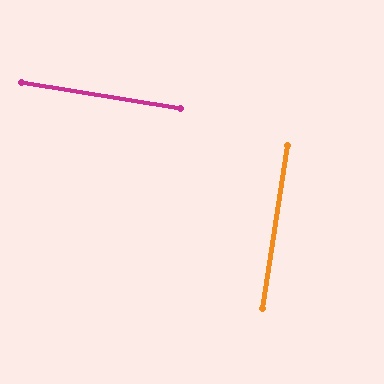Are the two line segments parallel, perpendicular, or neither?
Perpendicular — they meet at approximately 89°.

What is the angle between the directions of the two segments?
Approximately 89 degrees.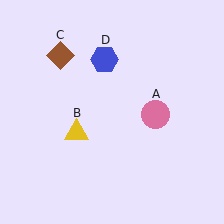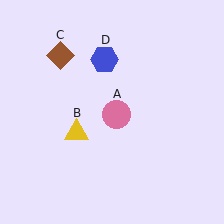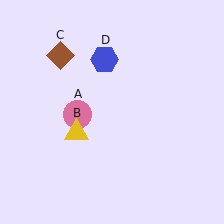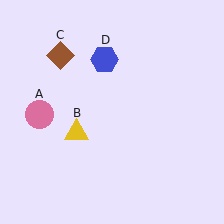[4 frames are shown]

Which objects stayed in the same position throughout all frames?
Yellow triangle (object B) and brown diamond (object C) and blue hexagon (object D) remained stationary.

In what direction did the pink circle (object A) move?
The pink circle (object A) moved left.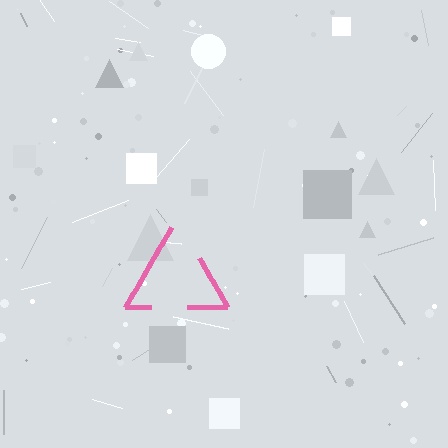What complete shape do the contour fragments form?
The contour fragments form a triangle.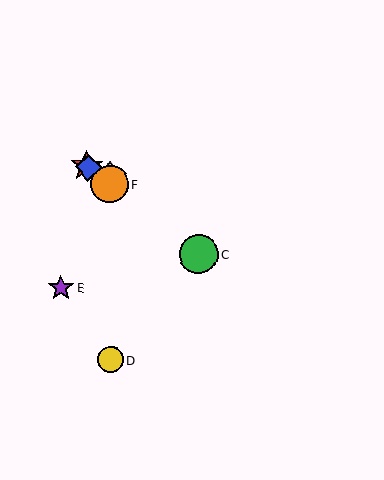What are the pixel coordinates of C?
Object C is at (198, 254).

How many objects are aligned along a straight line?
4 objects (A, B, C, F) are aligned along a straight line.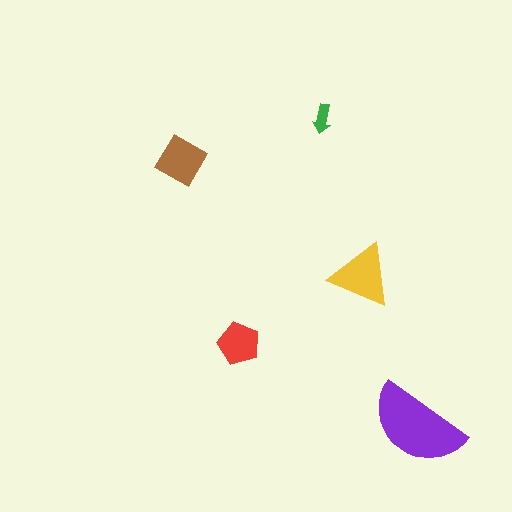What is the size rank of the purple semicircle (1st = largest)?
1st.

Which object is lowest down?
The purple semicircle is bottommost.